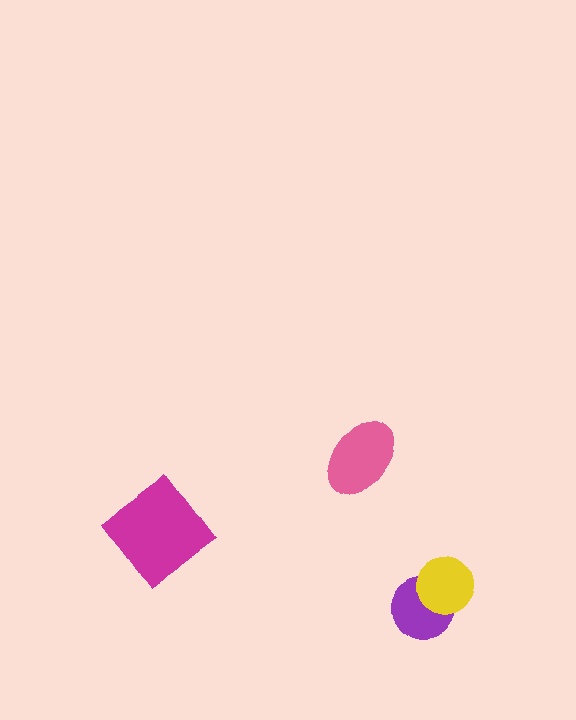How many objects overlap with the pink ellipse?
0 objects overlap with the pink ellipse.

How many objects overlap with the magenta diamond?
0 objects overlap with the magenta diamond.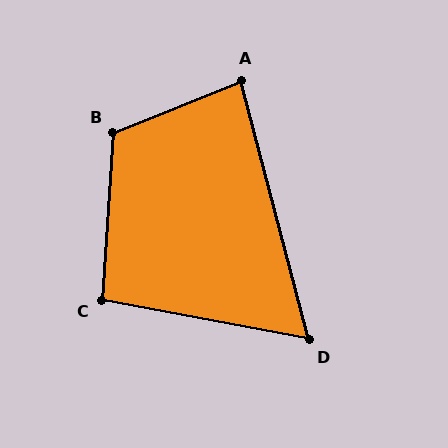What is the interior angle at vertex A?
Approximately 83 degrees (acute).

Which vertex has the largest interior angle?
B, at approximately 115 degrees.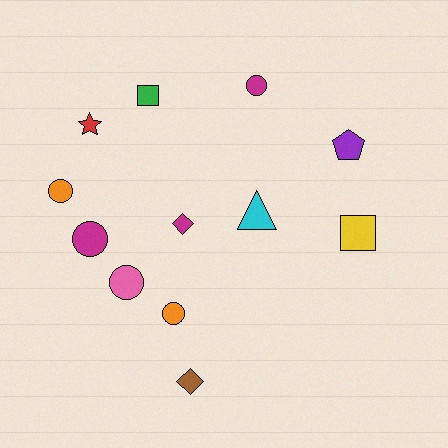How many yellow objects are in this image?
There is 1 yellow object.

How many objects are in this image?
There are 12 objects.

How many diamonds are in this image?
There are 2 diamonds.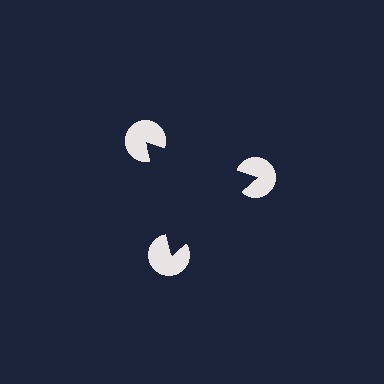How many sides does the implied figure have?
3 sides.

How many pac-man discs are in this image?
There are 3 — one at each vertex of the illusory triangle.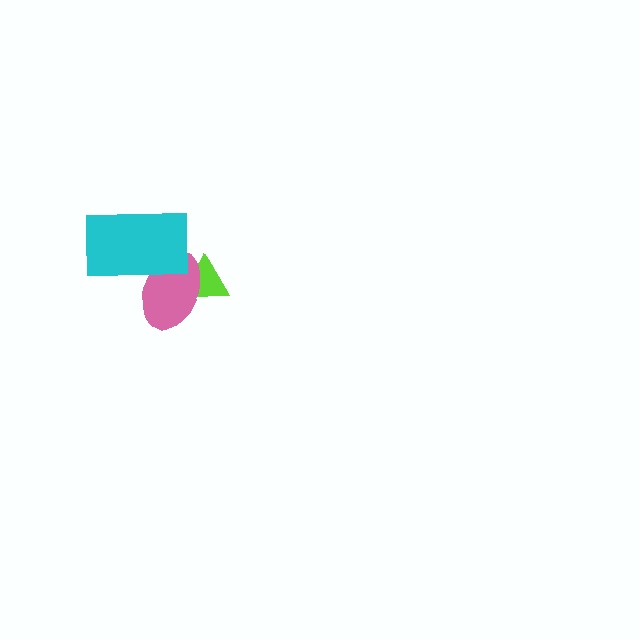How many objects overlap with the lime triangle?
1 object overlaps with the lime triangle.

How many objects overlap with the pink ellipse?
2 objects overlap with the pink ellipse.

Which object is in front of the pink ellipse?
The cyan rectangle is in front of the pink ellipse.